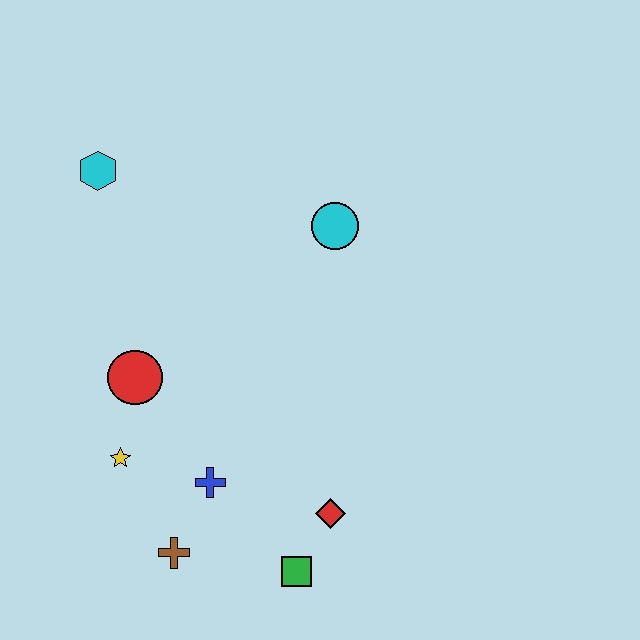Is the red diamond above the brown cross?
Yes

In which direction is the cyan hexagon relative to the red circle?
The cyan hexagon is above the red circle.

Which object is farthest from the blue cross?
The cyan hexagon is farthest from the blue cross.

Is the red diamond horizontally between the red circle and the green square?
No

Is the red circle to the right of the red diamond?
No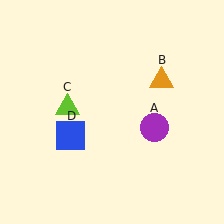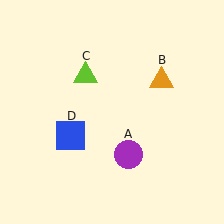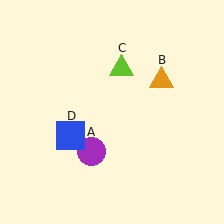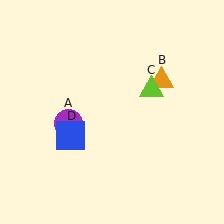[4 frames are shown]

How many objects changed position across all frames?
2 objects changed position: purple circle (object A), lime triangle (object C).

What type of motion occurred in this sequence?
The purple circle (object A), lime triangle (object C) rotated clockwise around the center of the scene.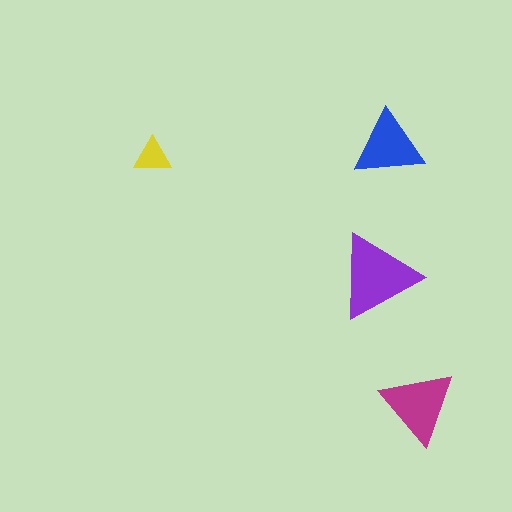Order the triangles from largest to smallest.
the purple one, the magenta one, the blue one, the yellow one.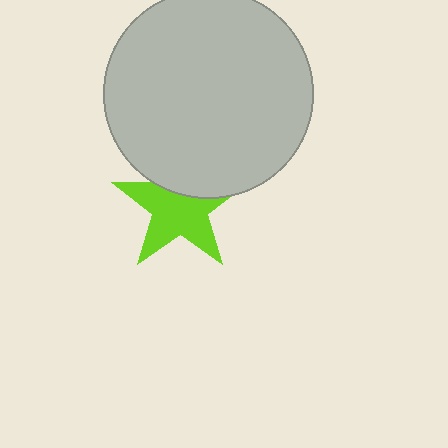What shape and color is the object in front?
The object in front is a light gray circle.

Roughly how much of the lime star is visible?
Most of it is visible (roughly 67%).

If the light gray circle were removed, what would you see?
You would see the complete lime star.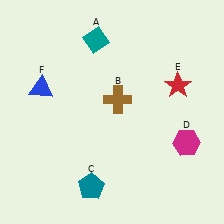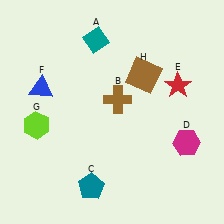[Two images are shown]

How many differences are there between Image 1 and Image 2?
There are 2 differences between the two images.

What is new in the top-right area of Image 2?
A brown square (H) was added in the top-right area of Image 2.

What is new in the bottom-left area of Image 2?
A lime hexagon (G) was added in the bottom-left area of Image 2.